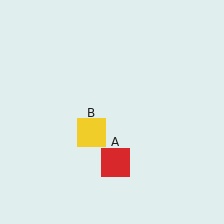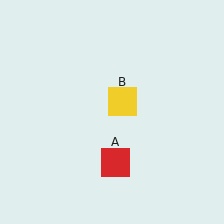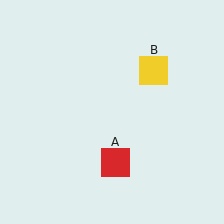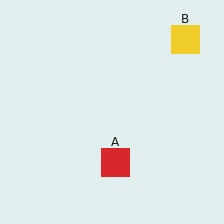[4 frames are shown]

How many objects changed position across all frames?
1 object changed position: yellow square (object B).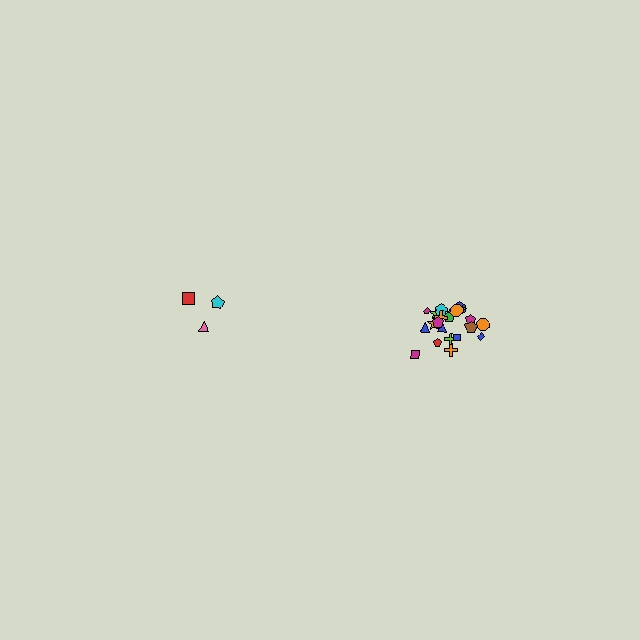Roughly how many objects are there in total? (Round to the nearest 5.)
Roughly 25 objects in total.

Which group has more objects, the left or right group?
The right group.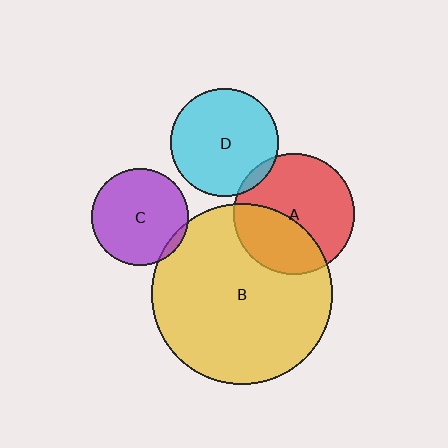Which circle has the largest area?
Circle B (yellow).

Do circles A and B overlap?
Yes.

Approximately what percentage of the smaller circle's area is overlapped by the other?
Approximately 40%.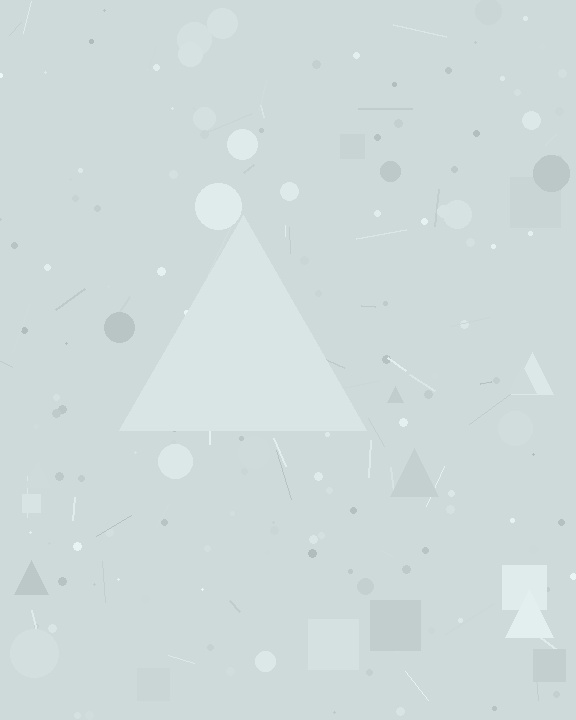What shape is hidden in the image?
A triangle is hidden in the image.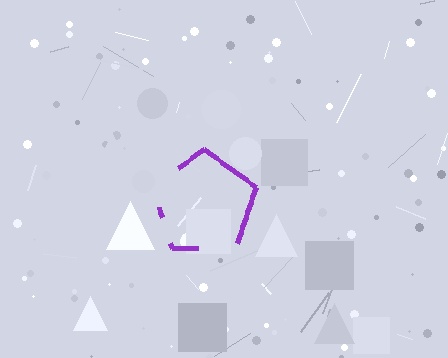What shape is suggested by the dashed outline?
The dashed outline suggests a pentagon.